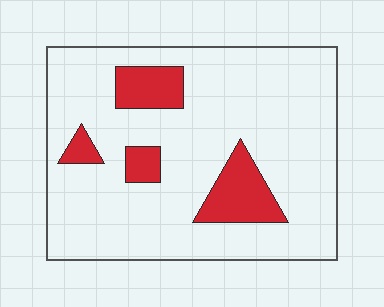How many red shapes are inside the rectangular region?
4.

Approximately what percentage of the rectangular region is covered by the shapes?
Approximately 15%.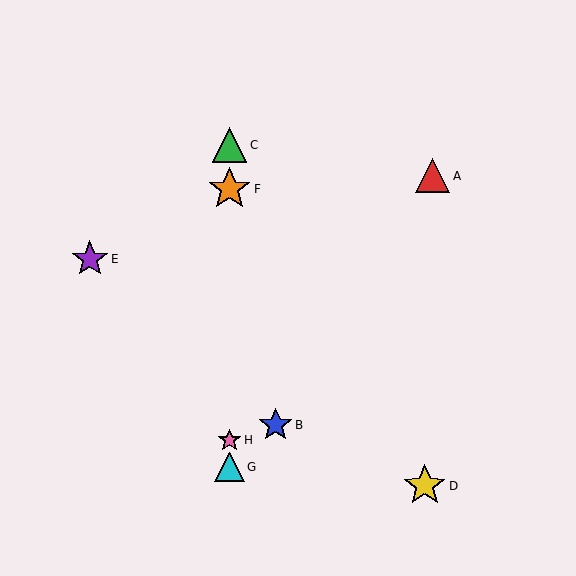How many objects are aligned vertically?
4 objects (C, F, G, H) are aligned vertically.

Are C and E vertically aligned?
No, C is at x≈230 and E is at x≈90.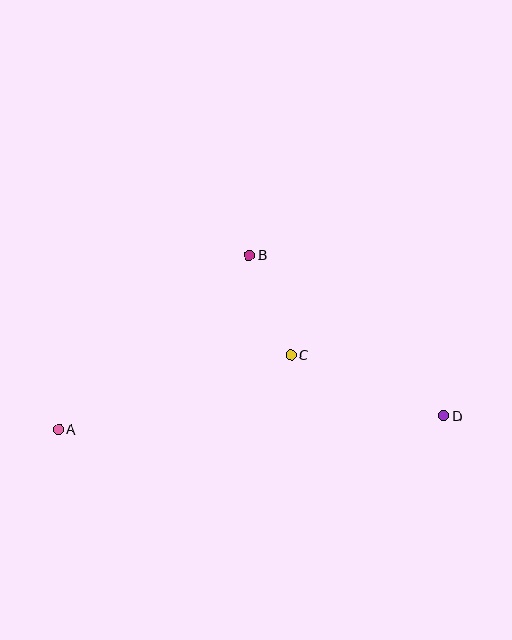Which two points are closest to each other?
Points B and C are closest to each other.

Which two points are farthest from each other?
Points A and D are farthest from each other.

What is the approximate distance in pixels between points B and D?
The distance between B and D is approximately 252 pixels.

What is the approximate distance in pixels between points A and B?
The distance between A and B is approximately 259 pixels.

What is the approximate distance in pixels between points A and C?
The distance between A and C is approximately 244 pixels.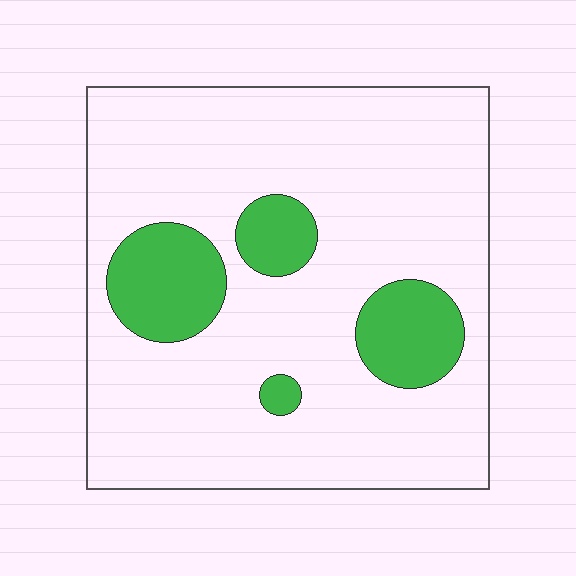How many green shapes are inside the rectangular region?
4.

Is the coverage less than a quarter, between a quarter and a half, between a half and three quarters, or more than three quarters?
Less than a quarter.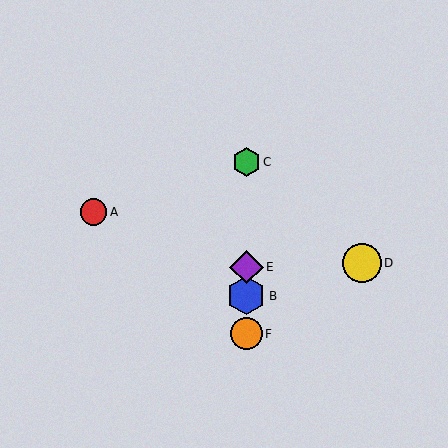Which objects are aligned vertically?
Objects B, C, E, F are aligned vertically.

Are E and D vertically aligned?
No, E is at x≈246 and D is at x≈362.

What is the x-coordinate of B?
Object B is at x≈246.